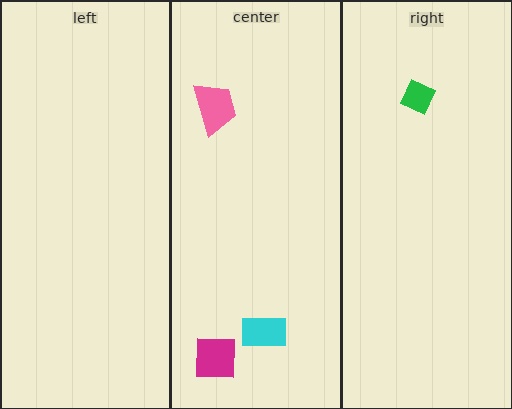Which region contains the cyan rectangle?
The center region.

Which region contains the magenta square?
The center region.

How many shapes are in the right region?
1.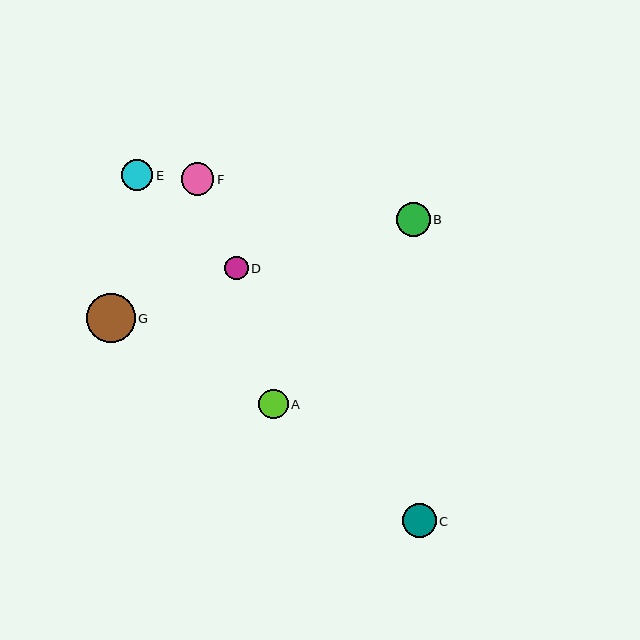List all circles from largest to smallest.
From largest to smallest: G, B, C, F, E, A, D.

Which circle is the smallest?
Circle D is the smallest with a size of approximately 23 pixels.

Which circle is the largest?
Circle G is the largest with a size of approximately 49 pixels.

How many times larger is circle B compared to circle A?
Circle B is approximately 1.2 times the size of circle A.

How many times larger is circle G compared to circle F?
Circle G is approximately 1.5 times the size of circle F.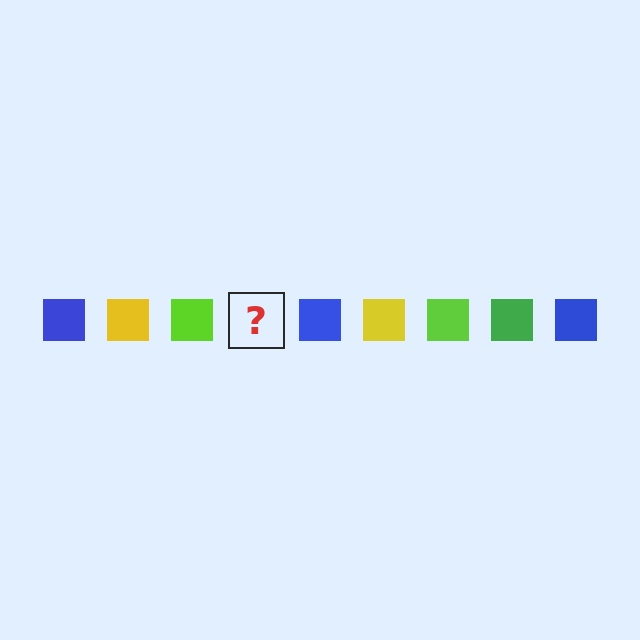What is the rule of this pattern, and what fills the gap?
The rule is that the pattern cycles through blue, yellow, lime, green squares. The gap should be filled with a green square.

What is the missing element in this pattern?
The missing element is a green square.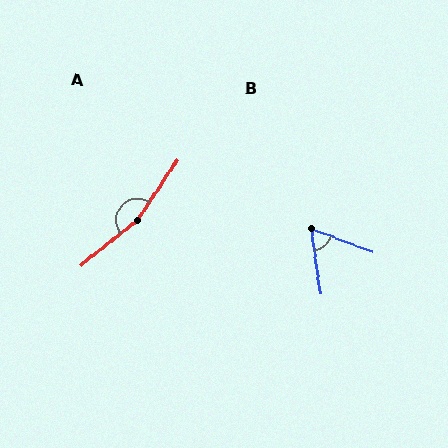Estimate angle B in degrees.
Approximately 61 degrees.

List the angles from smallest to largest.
B (61°), A (163°).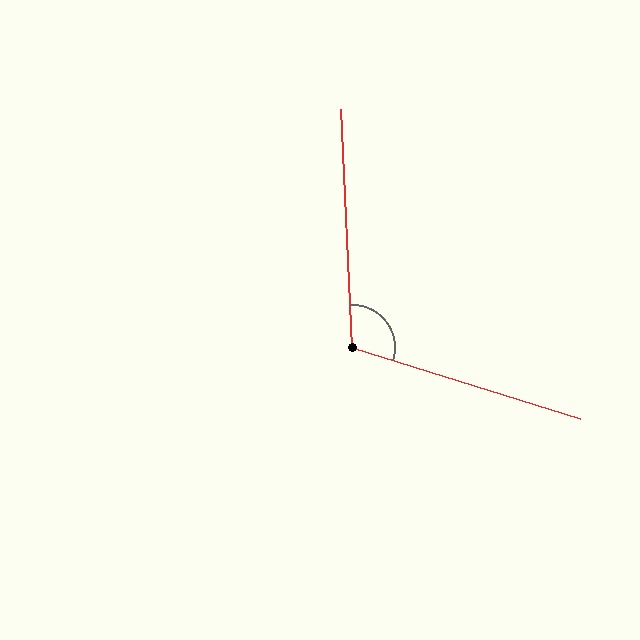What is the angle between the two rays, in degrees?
Approximately 110 degrees.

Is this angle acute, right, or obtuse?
It is obtuse.